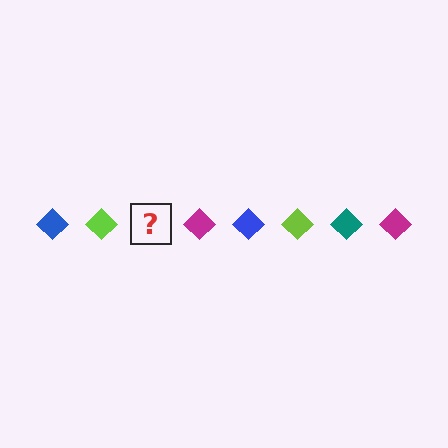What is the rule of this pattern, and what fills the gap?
The rule is that the pattern cycles through blue, lime, teal, magenta diamonds. The gap should be filled with a teal diamond.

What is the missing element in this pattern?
The missing element is a teal diamond.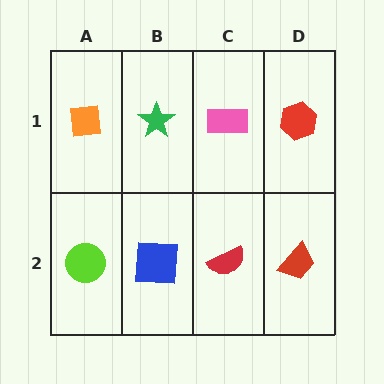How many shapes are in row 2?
4 shapes.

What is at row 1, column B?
A green star.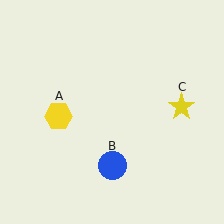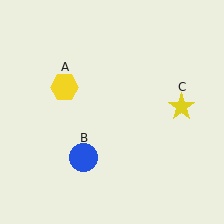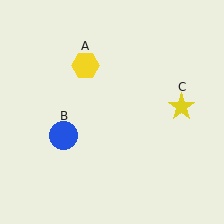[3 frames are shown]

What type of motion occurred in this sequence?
The yellow hexagon (object A), blue circle (object B) rotated clockwise around the center of the scene.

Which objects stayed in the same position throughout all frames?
Yellow star (object C) remained stationary.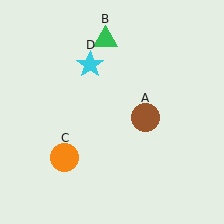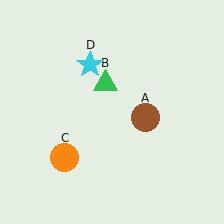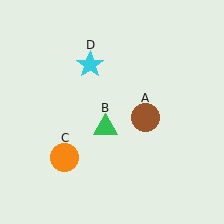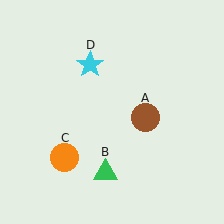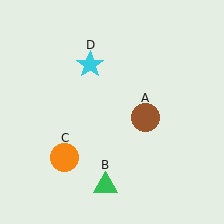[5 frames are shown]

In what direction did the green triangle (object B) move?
The green triangle (object B) moved down.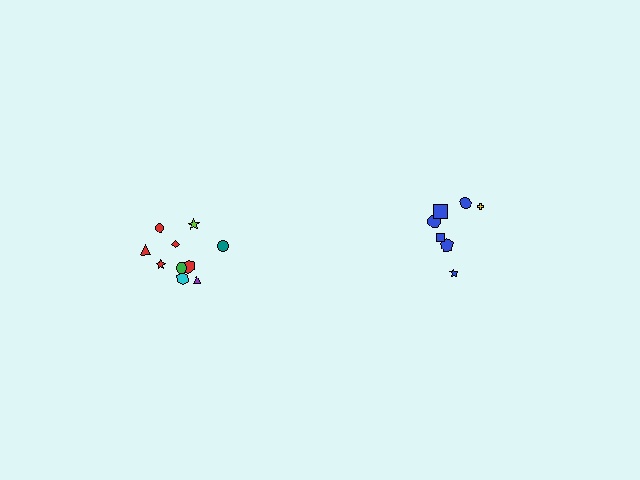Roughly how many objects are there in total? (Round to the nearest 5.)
Roughly 15 objects in total.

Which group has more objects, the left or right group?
The left group.